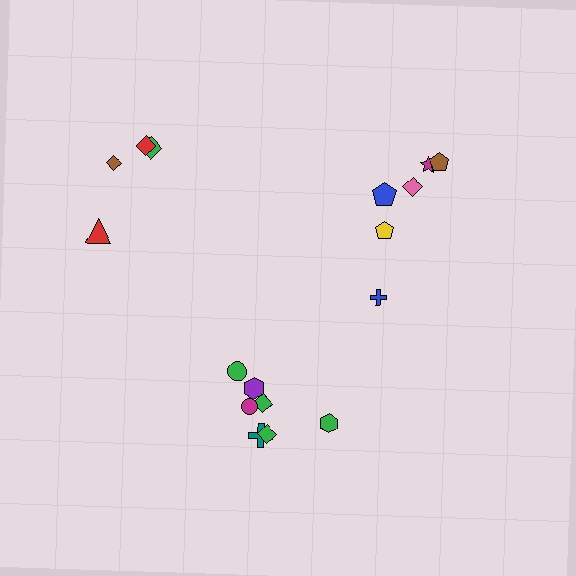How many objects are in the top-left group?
There are 4 objects.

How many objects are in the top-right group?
There are 6 objects.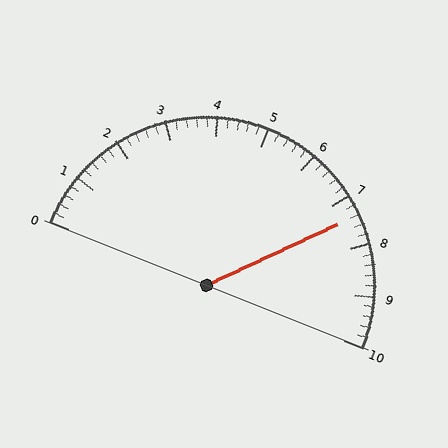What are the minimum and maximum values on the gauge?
The gauge ranges from 0 to 10.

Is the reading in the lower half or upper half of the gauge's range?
The reading is in the upper half of the range (0 to 10).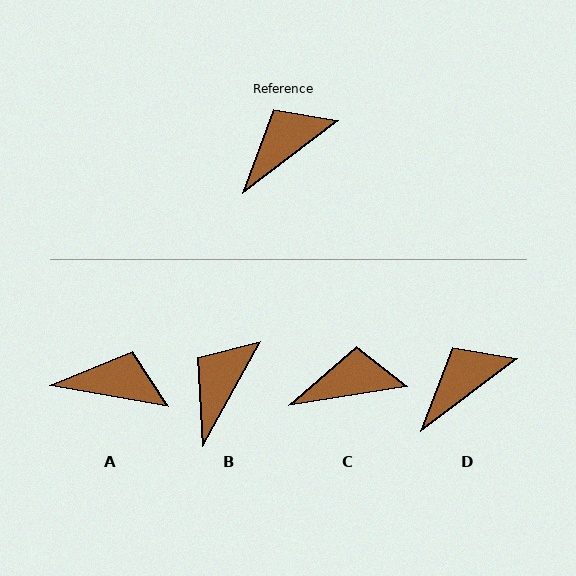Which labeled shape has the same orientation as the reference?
D.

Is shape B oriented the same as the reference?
No, it is off by about 24 degrees.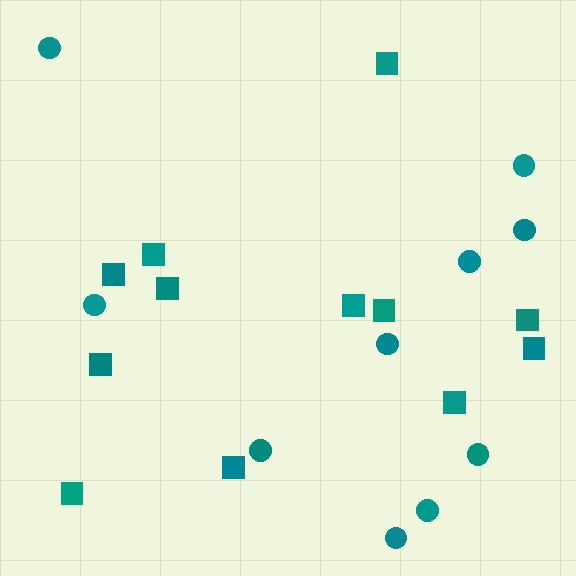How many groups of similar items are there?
There are 2 groups: one group of squares (12) and one group of circles (10).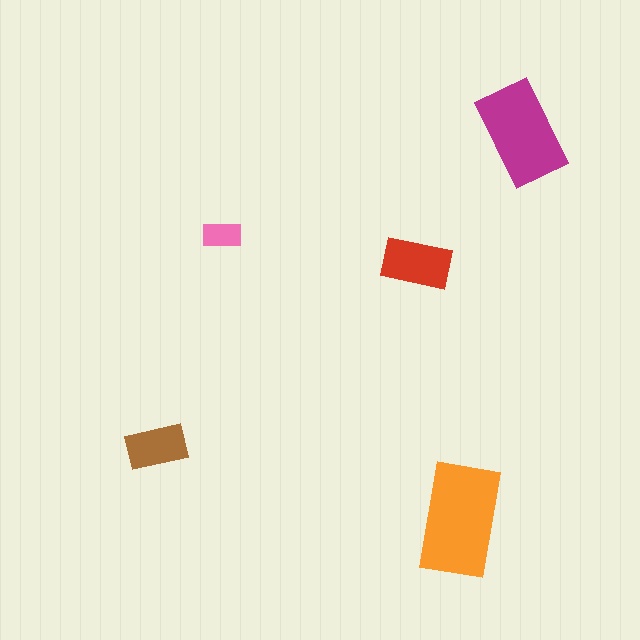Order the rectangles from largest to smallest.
the orange one, the magenta one, the red one, the brown one, the pink one.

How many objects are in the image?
There are 5 objects in the image.